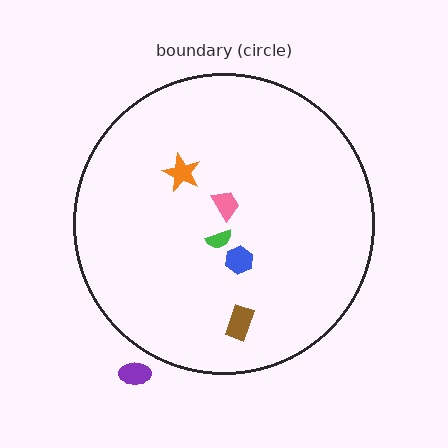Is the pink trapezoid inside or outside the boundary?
Inside.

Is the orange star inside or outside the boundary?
Inside.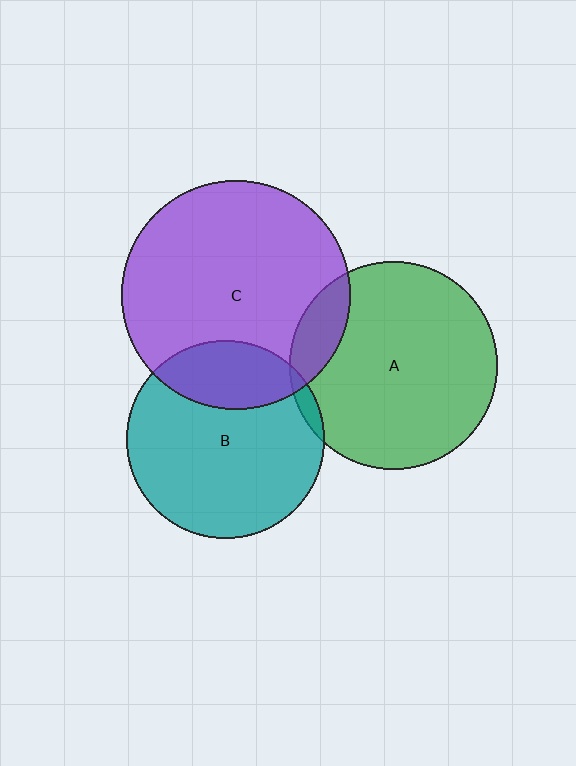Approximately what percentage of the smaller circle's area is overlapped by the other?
Approximately 5%.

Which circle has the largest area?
Circle C (purple).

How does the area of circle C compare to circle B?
Approximately 1.3 times.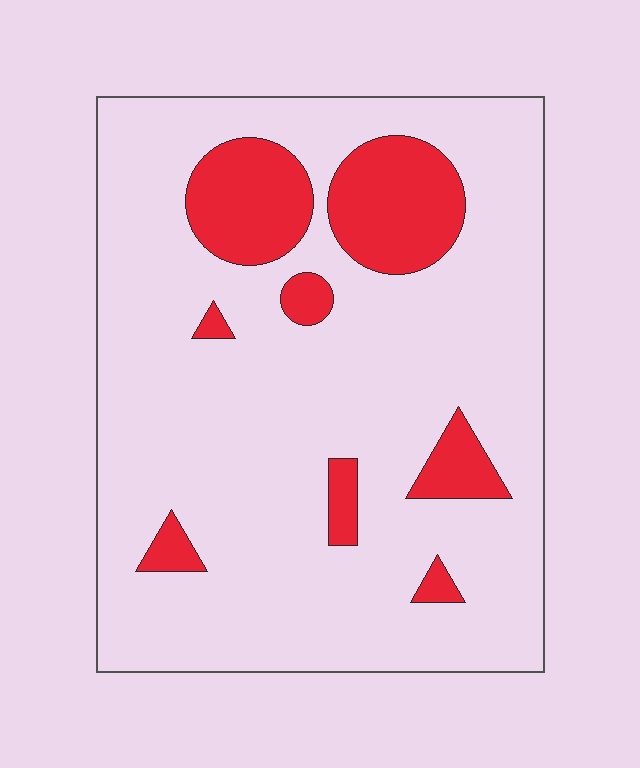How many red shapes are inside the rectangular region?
8.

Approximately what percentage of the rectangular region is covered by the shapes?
Approximately 15%.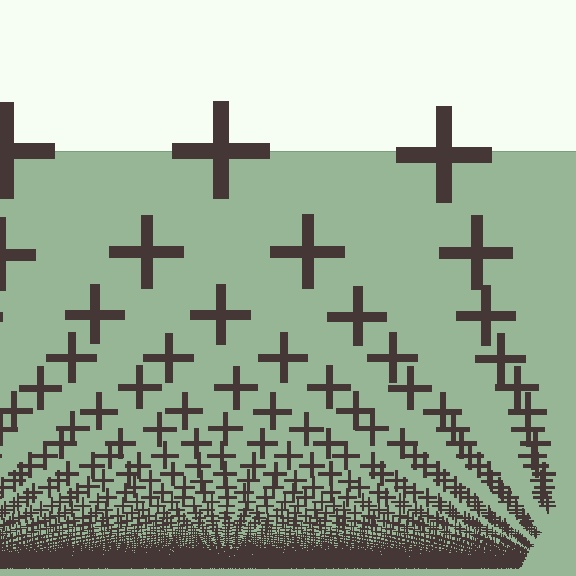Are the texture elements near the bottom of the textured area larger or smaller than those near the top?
Smaller. The gradient is inverted — elements near the bottom are smaller and denser.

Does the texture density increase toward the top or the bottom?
Density increases toward the bottom.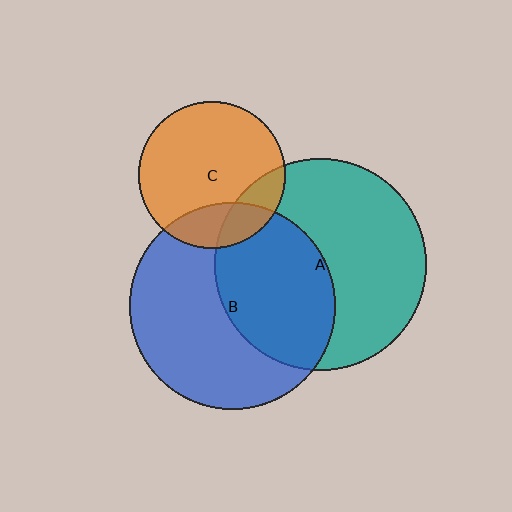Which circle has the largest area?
Circle A (teal).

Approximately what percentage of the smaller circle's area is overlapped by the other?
Approximately 20%.